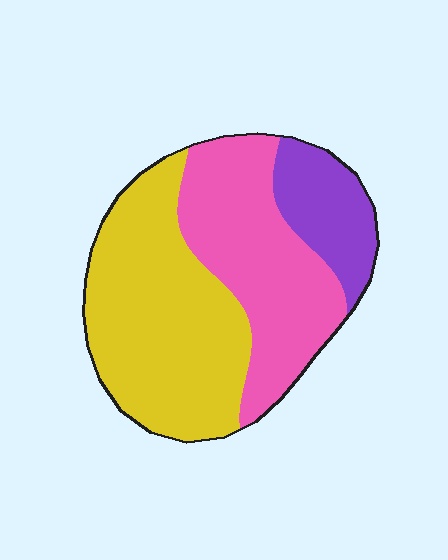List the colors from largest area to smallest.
From largest to smallest: yellow, pink, purple.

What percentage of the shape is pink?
Pink covers around 35% of the shape.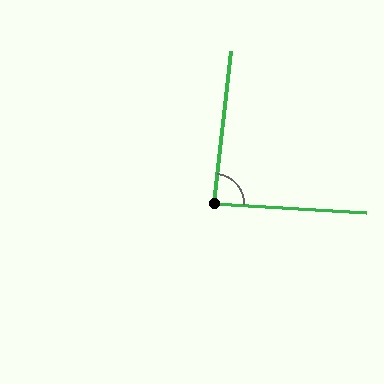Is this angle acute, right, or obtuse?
It is approximately a right angle.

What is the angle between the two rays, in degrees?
Approximately 87 degrees.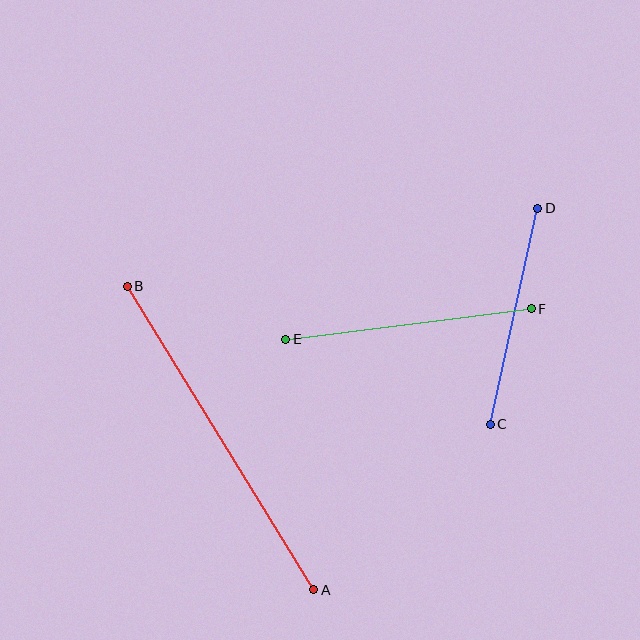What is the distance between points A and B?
The distance is approximately 356 pixels.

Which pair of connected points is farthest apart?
Points A and B are farthest apart.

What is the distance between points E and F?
The distance is approximately 247 pixels.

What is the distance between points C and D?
The distance is approximately 221 pixels.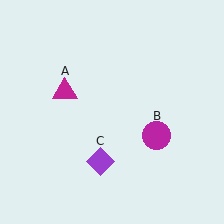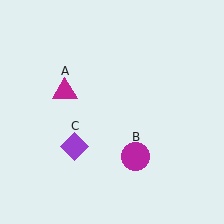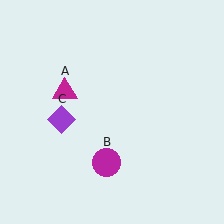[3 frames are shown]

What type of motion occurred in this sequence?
The magenta circle (object B), purple diamond (object C) rotated clockwise around the center of the scene.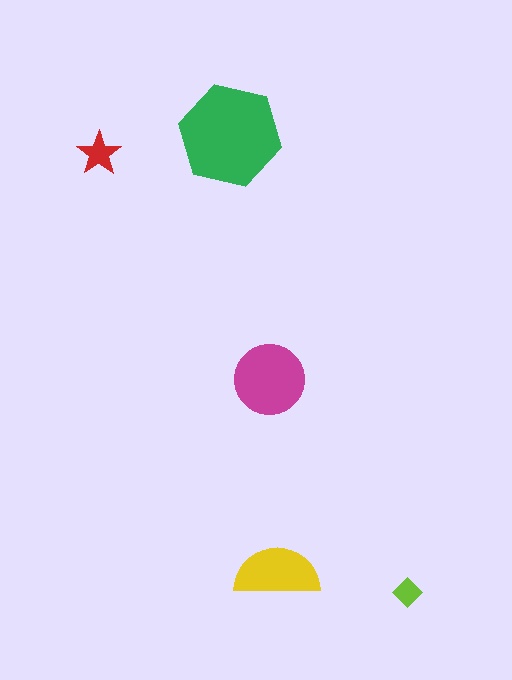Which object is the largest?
The green hexagon.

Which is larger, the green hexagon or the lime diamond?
The green hexagon.